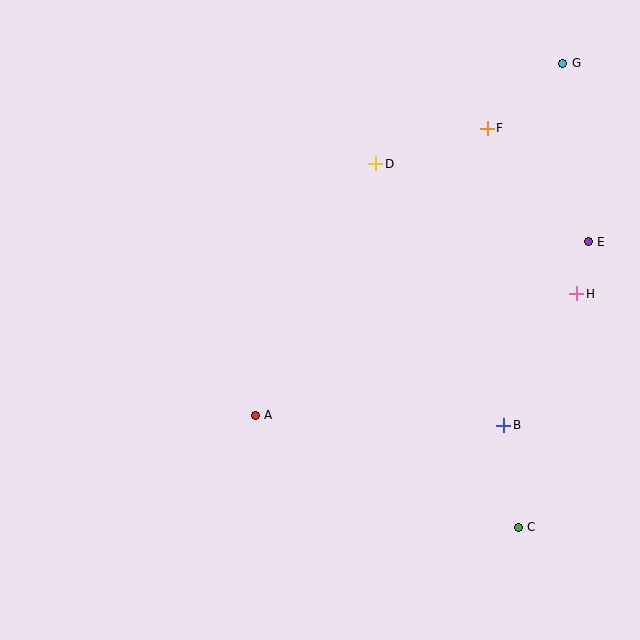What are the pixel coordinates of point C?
Point C is at (518, 527).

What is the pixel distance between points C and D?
The distance between C and D is 390 pixels.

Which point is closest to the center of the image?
Point A at (255, 415) is closest to the center.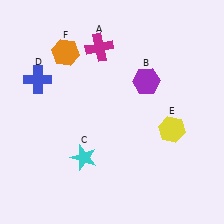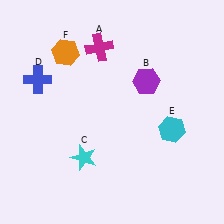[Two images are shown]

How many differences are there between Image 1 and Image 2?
There is 1 difference between the two images.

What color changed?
The hexagon (E) changed from yellow in Image 1 to cyan in Image 2.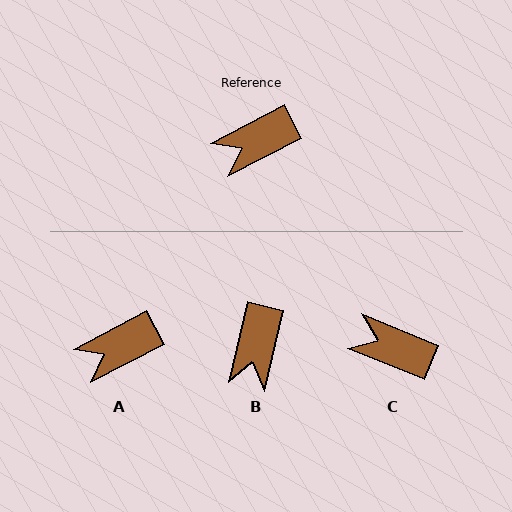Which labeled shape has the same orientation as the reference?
A.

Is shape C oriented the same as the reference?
No, it is off by about 50 degrees.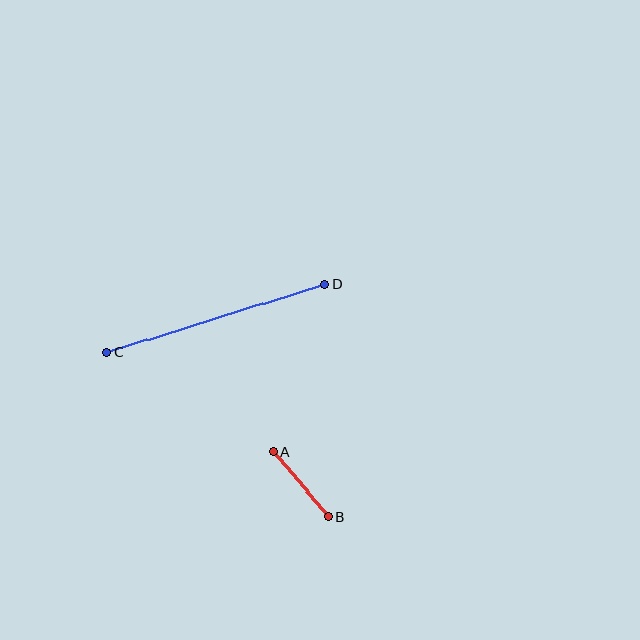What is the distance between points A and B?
The distance is approximately 86 pixels.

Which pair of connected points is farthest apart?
Points C and D are farthest apart.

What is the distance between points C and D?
The distance is approximately 229 pixels.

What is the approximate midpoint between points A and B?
The midpoint is at approximately (301, 484) pixels.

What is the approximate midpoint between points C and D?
The midpoint is at approximately (216, 318) pixels.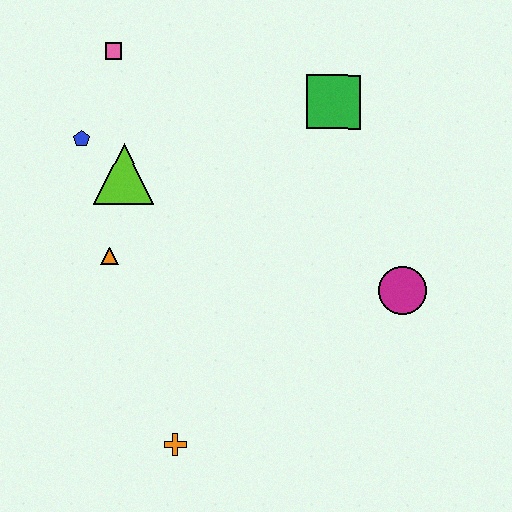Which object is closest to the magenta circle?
The green square is closest to the magenta circle.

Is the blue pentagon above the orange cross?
Yes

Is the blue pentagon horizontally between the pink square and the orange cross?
No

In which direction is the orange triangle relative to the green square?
The orange triangle is to the left of the green square.